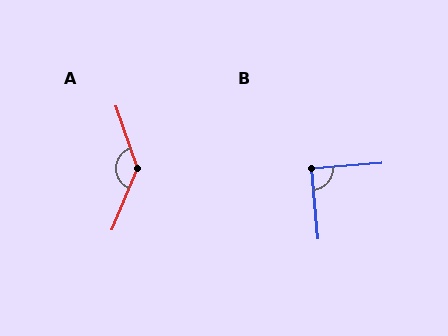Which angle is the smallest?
B, at approximately 89 degrees.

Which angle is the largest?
A, at approximately 139 degrees.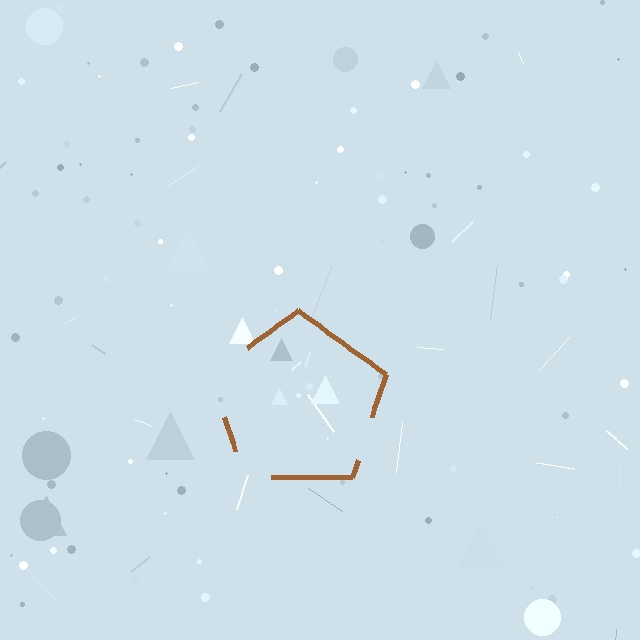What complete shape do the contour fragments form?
The contour fragments form a pentagon.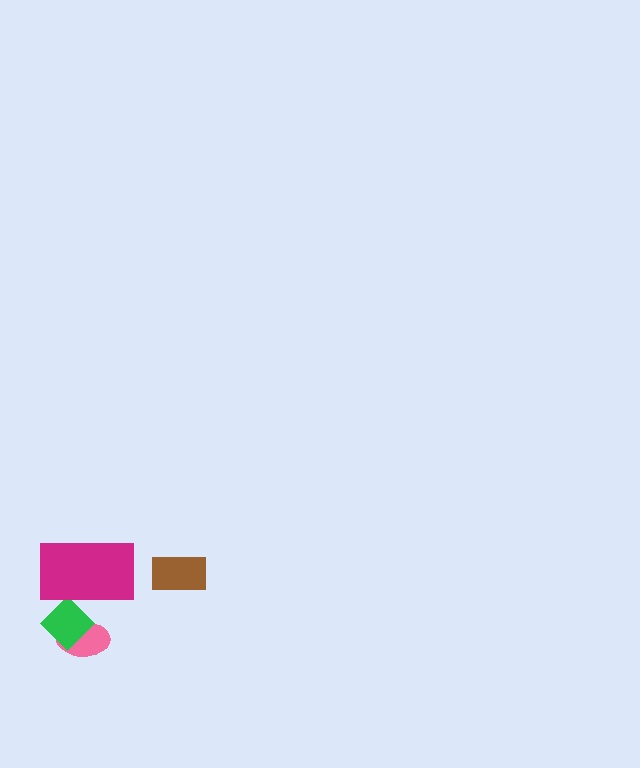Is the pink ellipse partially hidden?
Yes, it is partially covered by another shape.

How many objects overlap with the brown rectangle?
0 objects overlap with the brown rectangle.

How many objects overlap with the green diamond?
2 objects overlap with the green diamond.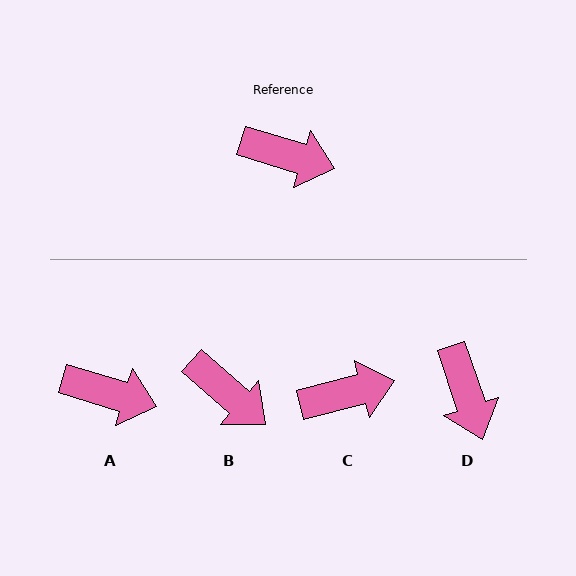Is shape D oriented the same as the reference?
No, it is off by about 55 degrees.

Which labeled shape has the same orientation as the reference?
A.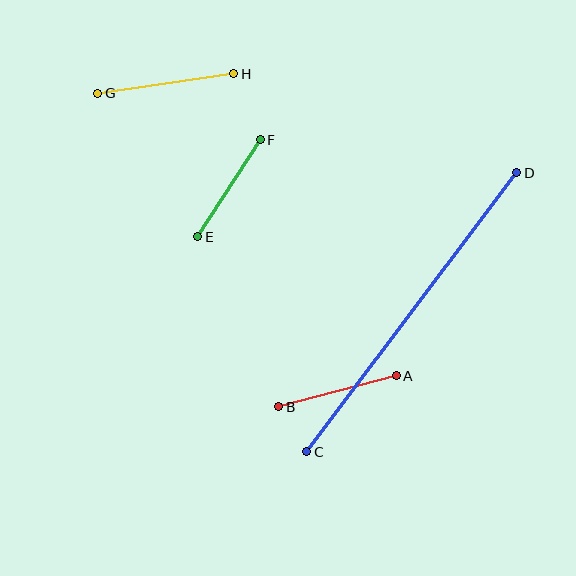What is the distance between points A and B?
The distance is approximately 122 pixels.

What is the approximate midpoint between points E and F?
The midpoint is at approximately (229, 188) pixels.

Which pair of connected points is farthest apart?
Points C and D are farthest apart.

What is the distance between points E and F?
The distance is approximately 115 pixels.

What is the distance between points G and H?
The distance is approximately 138 pixels.